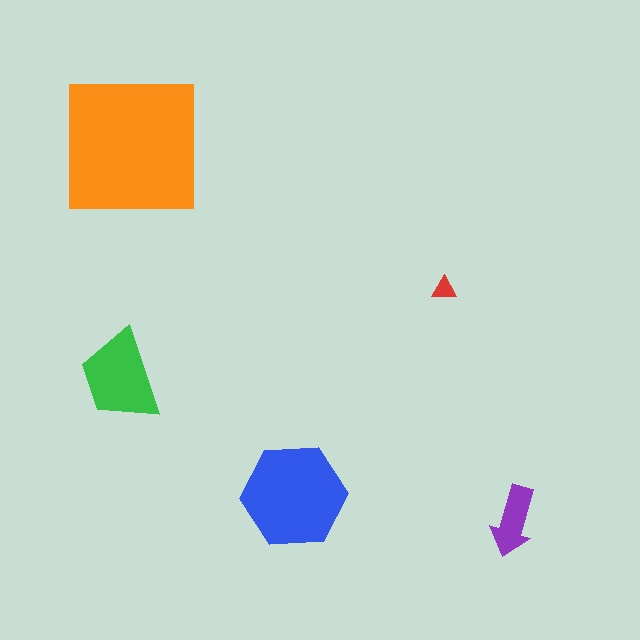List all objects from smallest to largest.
The red triangle, the purple arrow, the green trapezoid, the blue hexagon, the orange square.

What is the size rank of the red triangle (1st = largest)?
5th.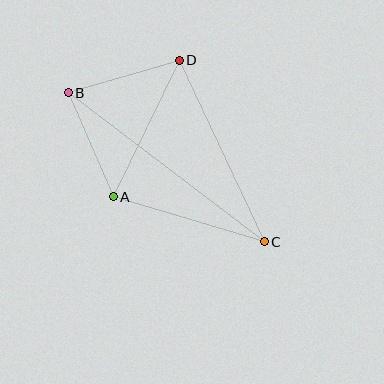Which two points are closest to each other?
Points A and B are closest to each other.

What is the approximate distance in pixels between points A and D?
The distance between A and D is approximately 152 pixels.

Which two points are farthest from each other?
Points B and C are farthest from each other.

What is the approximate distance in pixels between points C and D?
The distance between C and D is approximately 200 pixels.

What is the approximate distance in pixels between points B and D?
The distance between B and D is approximately 116 pixels.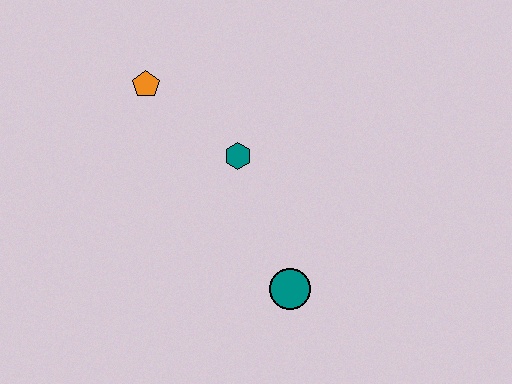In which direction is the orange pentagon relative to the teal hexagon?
The orange pentagon is to the left of the teal hexagon.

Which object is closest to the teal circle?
The teal hexagon is closest to the teal circle.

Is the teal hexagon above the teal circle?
Yes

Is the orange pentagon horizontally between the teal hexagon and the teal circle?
No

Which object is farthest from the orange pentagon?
The teal circle is farthest from the orange pentagon.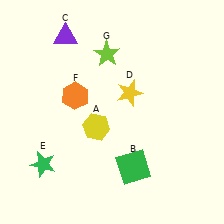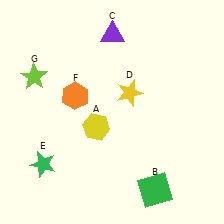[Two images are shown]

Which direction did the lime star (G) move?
The lime star (G) moved left.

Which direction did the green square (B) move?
The green square (B) moved down.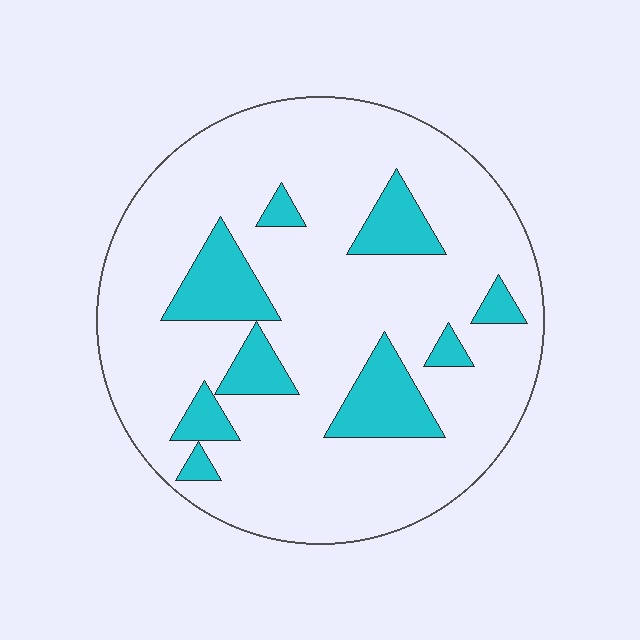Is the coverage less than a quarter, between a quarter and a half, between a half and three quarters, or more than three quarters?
Less than a quarter.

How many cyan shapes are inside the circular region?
9.